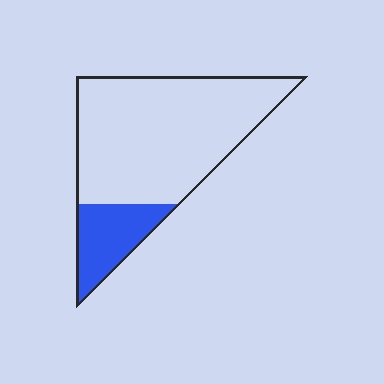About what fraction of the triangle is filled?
About one fifth (1/5).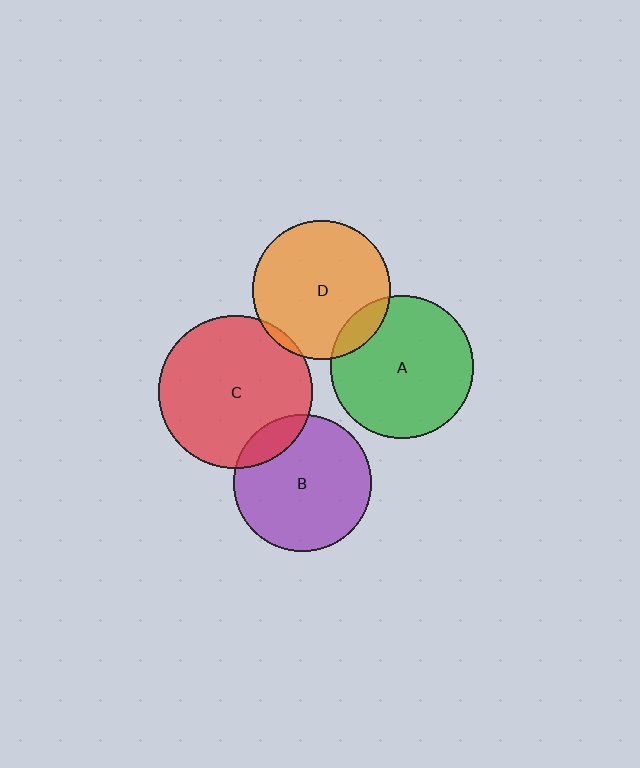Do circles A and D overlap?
Yes.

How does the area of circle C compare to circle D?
Approximately 1.2 times.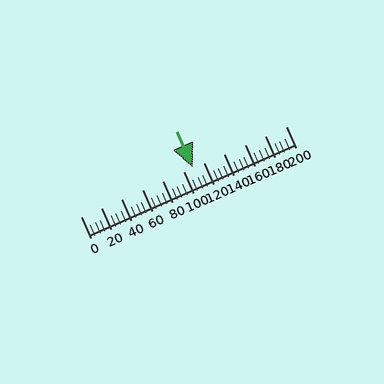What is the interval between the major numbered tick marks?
The major tick marks are spaced 20 units apart.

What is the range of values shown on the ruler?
The ruler shows values from 0 to 200.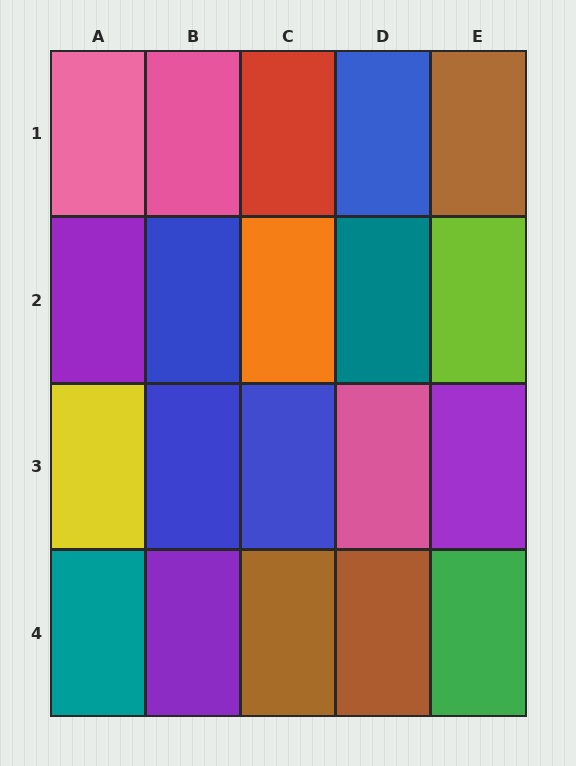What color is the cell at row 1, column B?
Pink.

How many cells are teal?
2 cells are teal.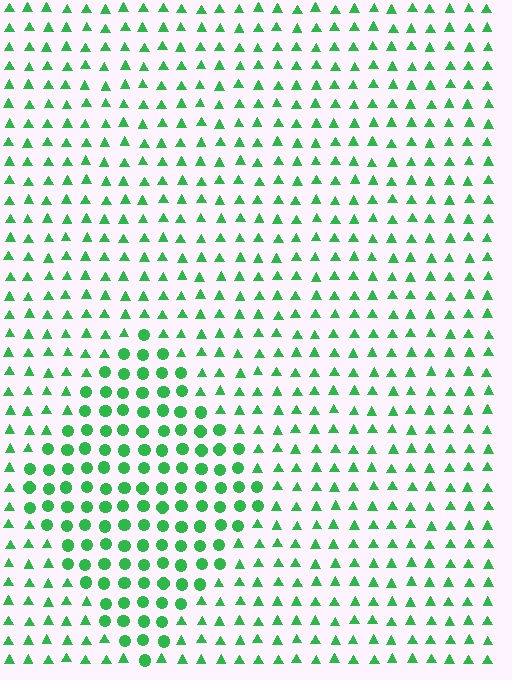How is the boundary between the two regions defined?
The boundary is defined by a change in element shape: circles inside vs. triangles outside. All elements share the same color and spacing.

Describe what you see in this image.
The image is filled with small green elements arranged in a uniform grid. A diamond-shaped region contains circles, while the surrounding area contains triangles. The boundary is defined purely by the change in element shape.